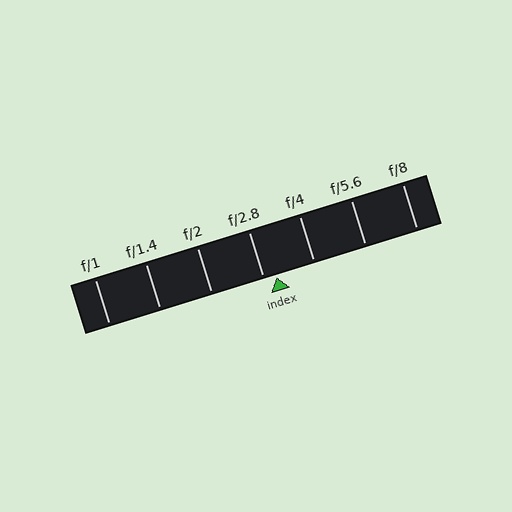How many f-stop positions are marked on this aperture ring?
There are 7 f-stop positions marked.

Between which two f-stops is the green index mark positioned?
The index mark is between f/2.8 and f/4.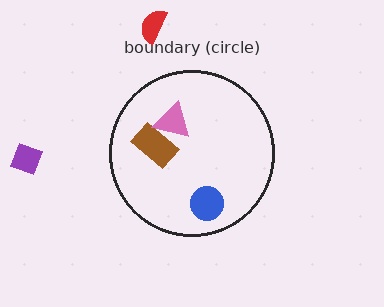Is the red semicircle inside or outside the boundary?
Outside.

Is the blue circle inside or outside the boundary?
Inside.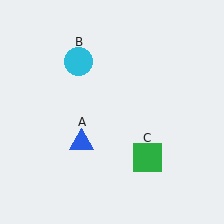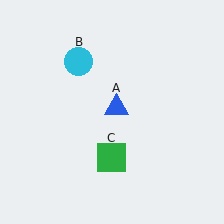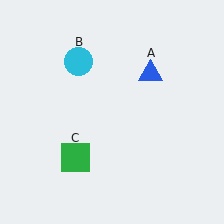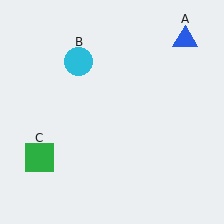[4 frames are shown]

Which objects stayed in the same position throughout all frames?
Cyan circle (object B) remained stationary.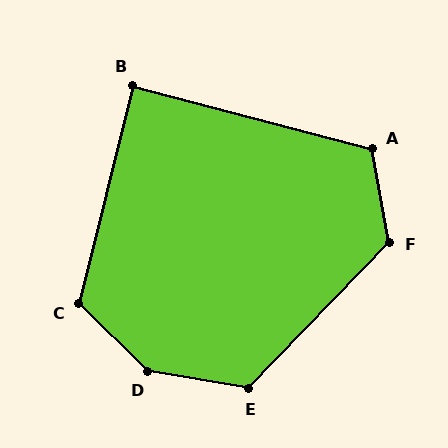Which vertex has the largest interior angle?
D, at approximately 145 degrees.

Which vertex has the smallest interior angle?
B, at approximately 89 degrees.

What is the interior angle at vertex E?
Approximately 124 degrees (obtuse).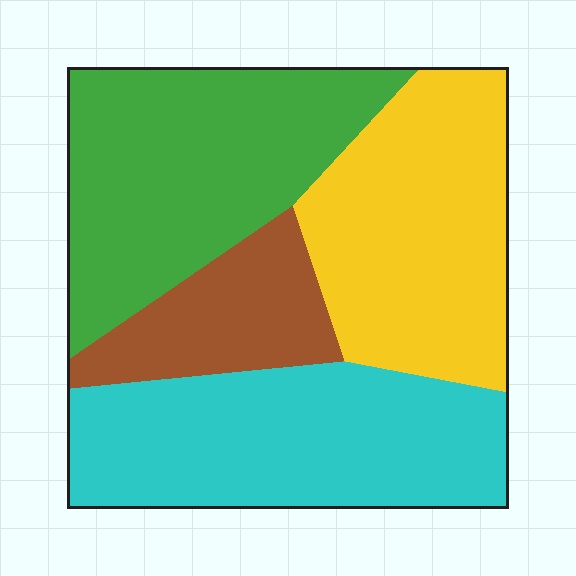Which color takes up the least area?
Brown, at roughly 15%.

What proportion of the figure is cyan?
Cyan takes up about one third (1/3) of the figure.